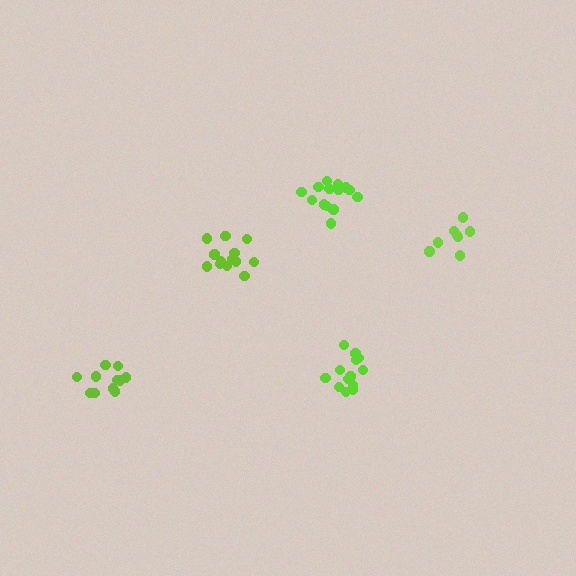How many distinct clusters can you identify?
There are 5 distinct clusters.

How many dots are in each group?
Group 1: 13 dots, Group 2: 13 dots, Group 3: 14 dots, Group 4: 11 dots, Group 5: 8 dots (59 total).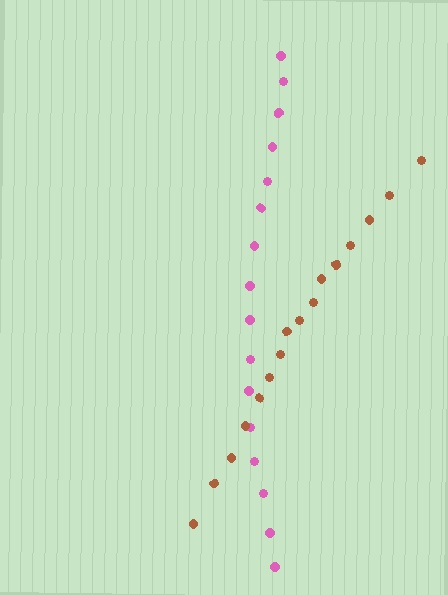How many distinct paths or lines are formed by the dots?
There are 2 distinct paths.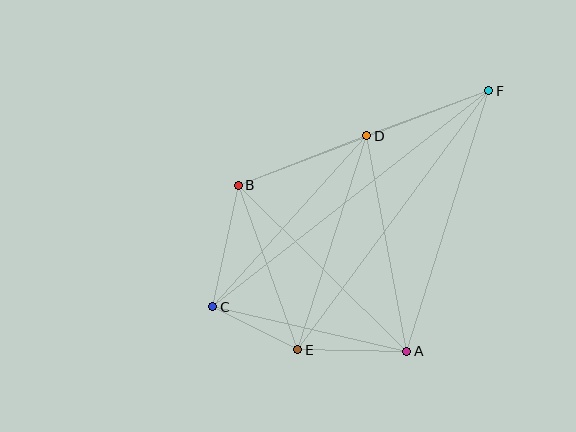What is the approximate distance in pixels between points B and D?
The distance between B and D is approximately 138 pixels.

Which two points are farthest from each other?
Points C and F are farthest from each other.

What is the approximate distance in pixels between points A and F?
The distance between A and F is approximately 273 pixels.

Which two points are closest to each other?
Points C and E are closest to each other.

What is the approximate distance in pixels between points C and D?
The distance between C and D is approximately 230 pixels.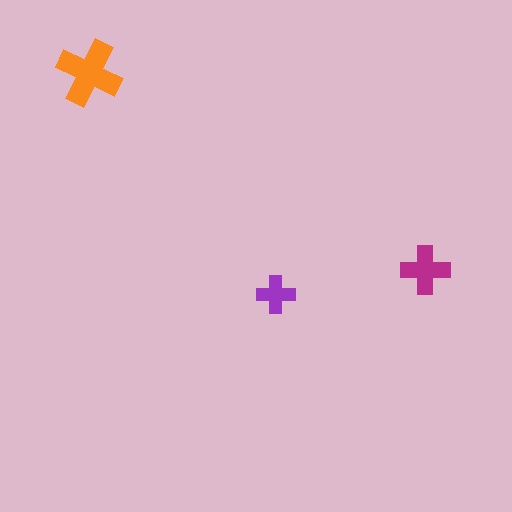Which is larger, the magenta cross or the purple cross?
The magenta one.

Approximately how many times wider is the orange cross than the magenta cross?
About 1.5 times wider.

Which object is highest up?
The orange cross is topmost.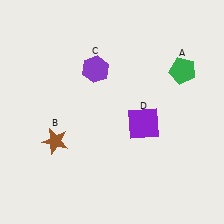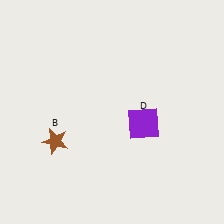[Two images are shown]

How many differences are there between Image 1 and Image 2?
There are 2 differences between the two images.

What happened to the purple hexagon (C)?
The purple hexagon (C) was removed in Image 2. It was in the top-left area of Image 1.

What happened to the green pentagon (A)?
The green pentagon (A) was removed in Image 2. It was in the top-right area of Image 1.